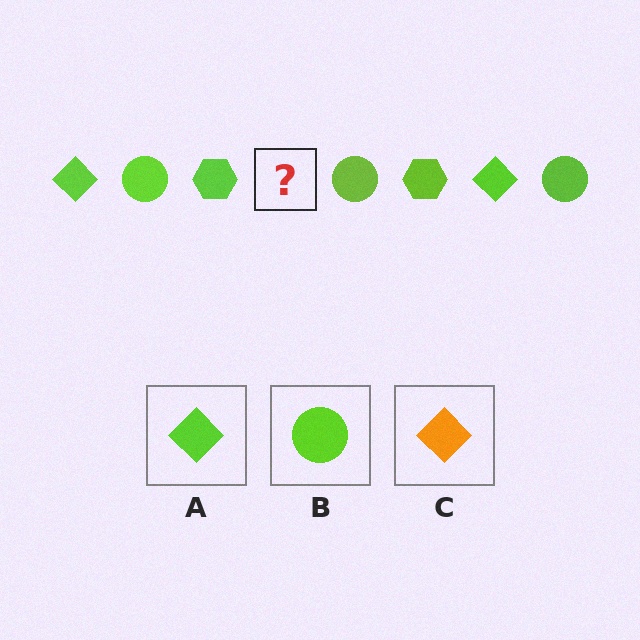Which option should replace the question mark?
Option A.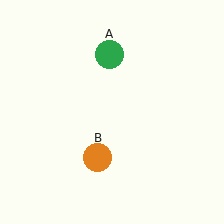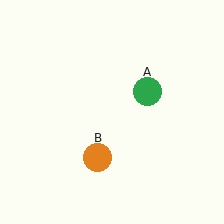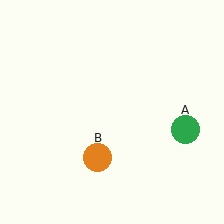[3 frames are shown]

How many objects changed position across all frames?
1 object changed position: green circle (object A).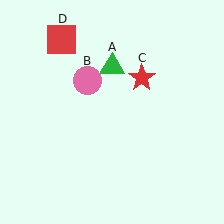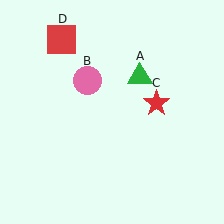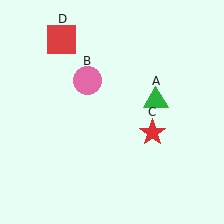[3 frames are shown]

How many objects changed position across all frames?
2 objects changed position: green triangle (object A), red star (object C).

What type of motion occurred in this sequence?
The green triangle (object A), red star (object C) rotated clockwise around the center of the scene.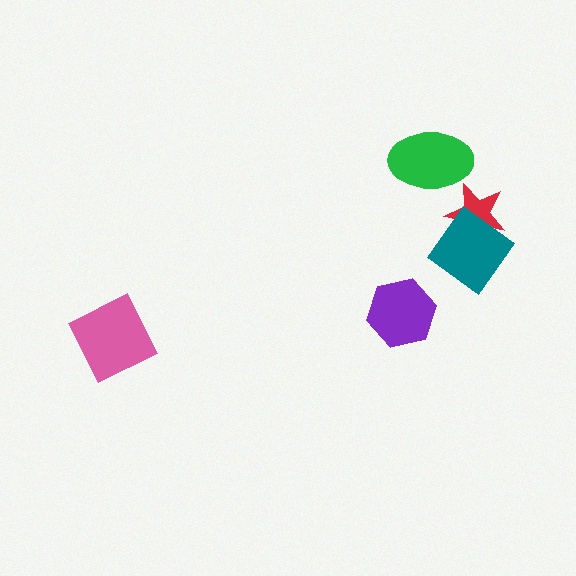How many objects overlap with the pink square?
0 objects overlap with the pink square.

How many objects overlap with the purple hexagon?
0 objects overlap with the purple hexagon.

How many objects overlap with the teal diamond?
1 object overlaps with the teal diamond.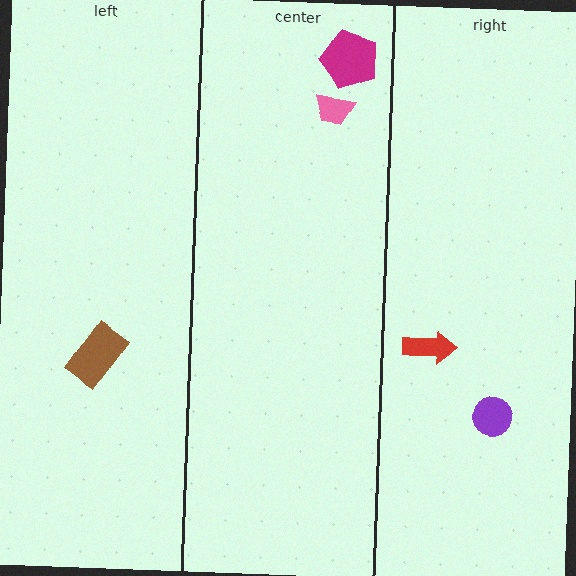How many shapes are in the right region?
2.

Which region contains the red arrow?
The right region.